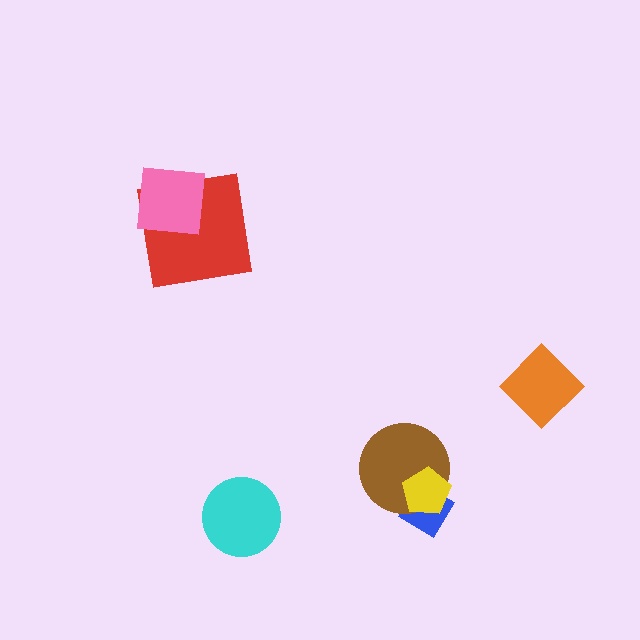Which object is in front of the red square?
The pink square is in front of the red square.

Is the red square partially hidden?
Yes, it is partially covered by another shape.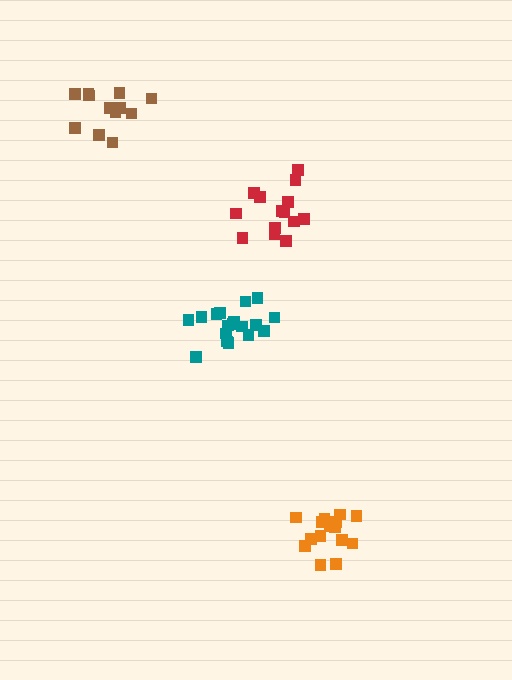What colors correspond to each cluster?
The clusters are colored: brown, orange, teal, red.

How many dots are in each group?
Group 1: 12 dots, Group 2: 15 dots, Group 3: 18 dots, Group 4: 14 dots (59 total).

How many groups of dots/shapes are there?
There are 4 groups.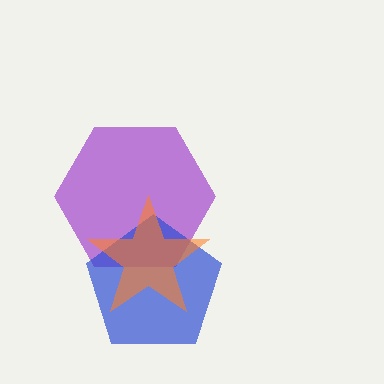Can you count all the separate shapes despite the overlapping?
Yes, there are 3 separate shapes.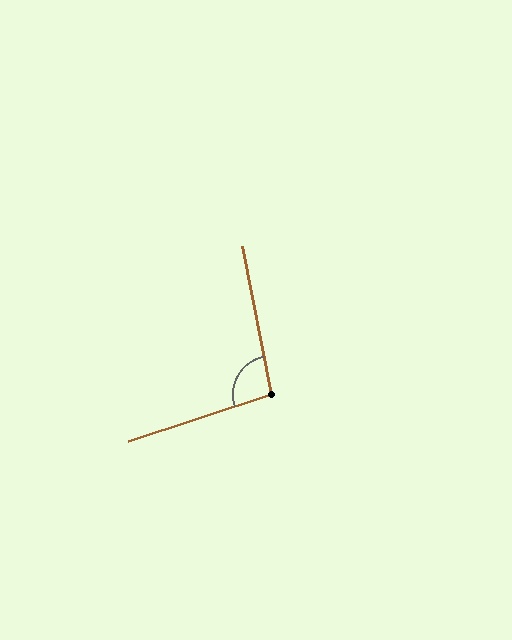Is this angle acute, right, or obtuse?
It is obtuse.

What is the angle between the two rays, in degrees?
Approximately 97 degrees.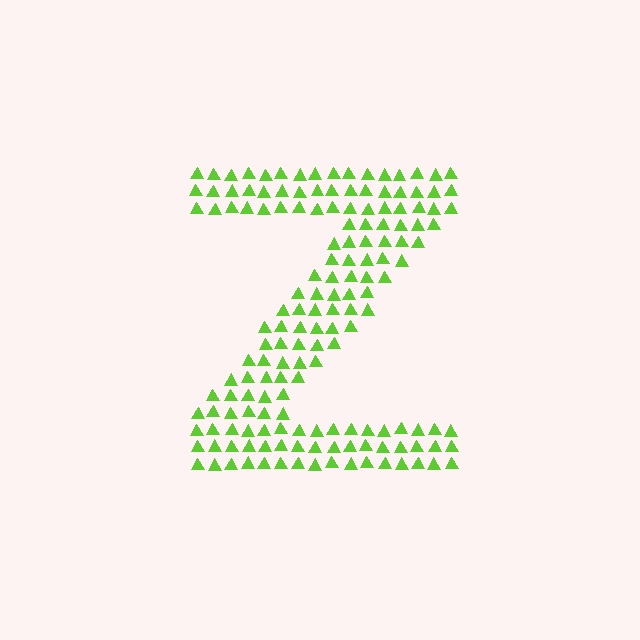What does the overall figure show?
The overall figure shows the letter Z.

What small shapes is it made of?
It is made of small triangles.